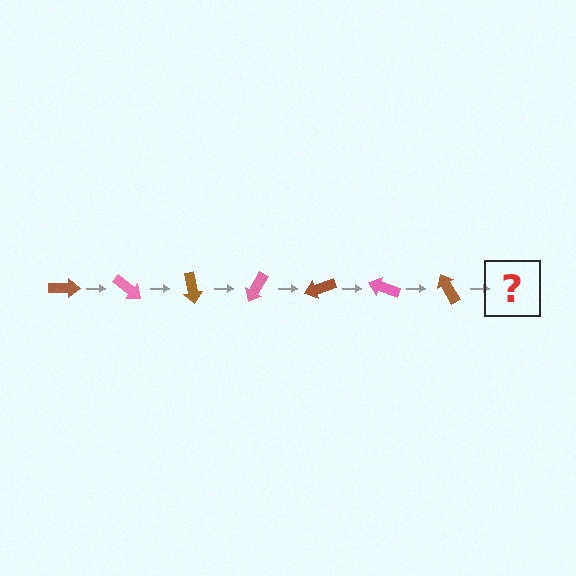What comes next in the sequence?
The next element should be a pink arrow, rotated 280 degrees from the start.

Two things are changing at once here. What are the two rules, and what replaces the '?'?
The two rules are that it rotates 40 degrees each step and the color cycles through brown and pink. The '?' should be a pink arrow, rotated 280 degrees from the start.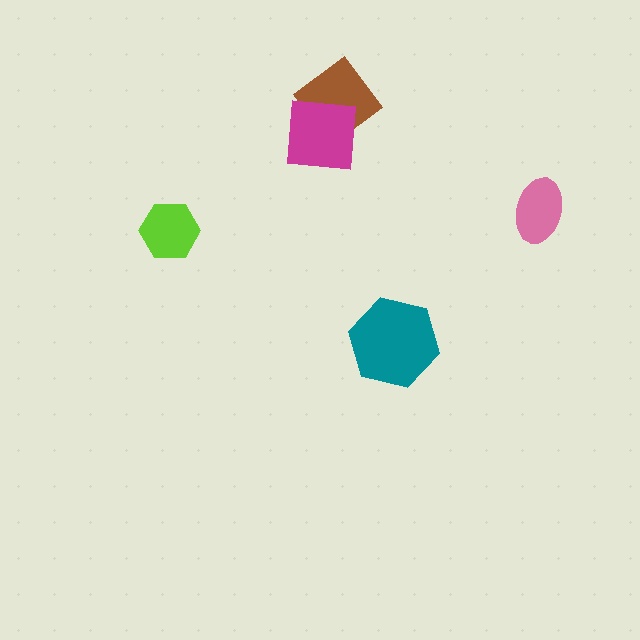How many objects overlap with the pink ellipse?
0 objects overlap with the pink ellipse.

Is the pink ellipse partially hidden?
No, no other shape covers it.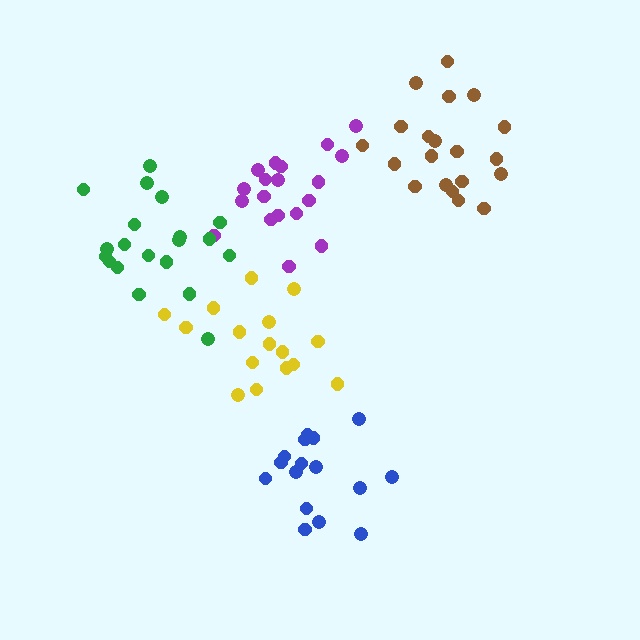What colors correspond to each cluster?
The clusters are colored: yellow, purple, green, blue, brown.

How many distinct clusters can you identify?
There are 5 distinct clusters.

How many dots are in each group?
Group 1: 16 dots, Group 2: 19 dots, Group 3: 20 dots, Group 4: 16 dots, Group 5: 20 dots (91 total).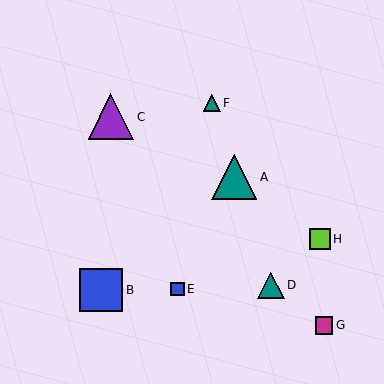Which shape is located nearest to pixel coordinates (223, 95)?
The teal triangle (labeled F) at (212, 103) is nearest to that location.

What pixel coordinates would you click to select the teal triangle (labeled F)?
Click at (212, 103) to select the teal triangle F.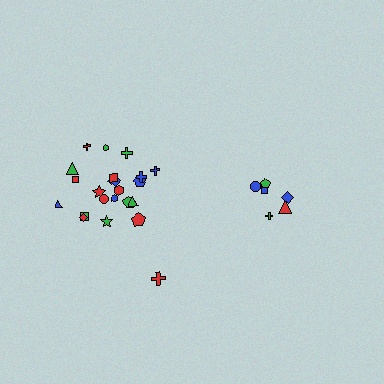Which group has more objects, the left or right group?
The left group.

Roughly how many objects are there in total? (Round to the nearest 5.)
Roughly 30 objects in total.